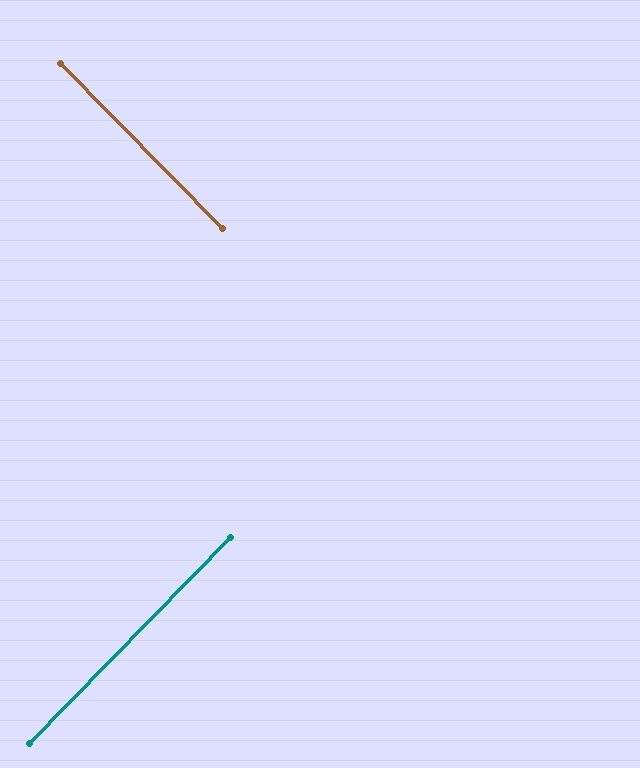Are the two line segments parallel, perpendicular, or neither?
Perpendicular — they meet at approximately 89°.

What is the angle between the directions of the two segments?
Approximately 89 degrees.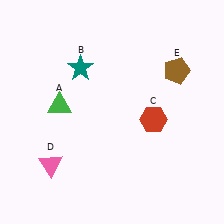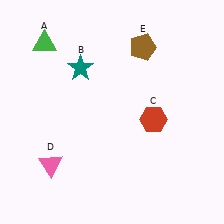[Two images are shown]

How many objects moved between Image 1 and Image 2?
2 objects moved between the two images.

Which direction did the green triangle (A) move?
The green triangle (A) moved up.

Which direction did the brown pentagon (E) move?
The brown pentagon (E) moved left.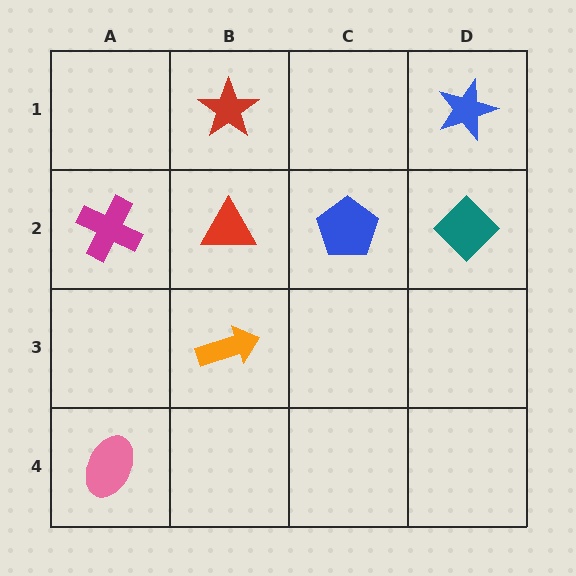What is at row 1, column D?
A blue star.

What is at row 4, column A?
A pink ellipse.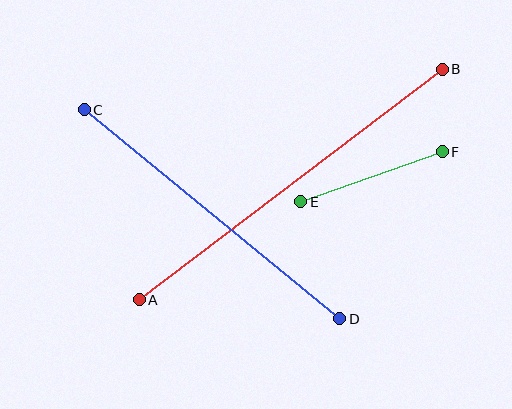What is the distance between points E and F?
The distance is approximately 150 pixels.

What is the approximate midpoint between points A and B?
The midpoint is at approximately (291, 184) pixels.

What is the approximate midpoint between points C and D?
The midpoint is at approximately (212, 214) pixels.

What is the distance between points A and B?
The distance is approximately 381 pixels.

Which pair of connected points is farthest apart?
Points A and B are farthest apart.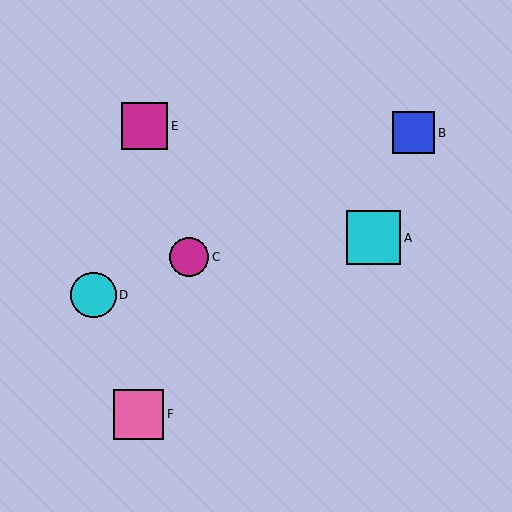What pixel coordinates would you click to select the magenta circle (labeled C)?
Click at (189, 257) to select the magenta circle C.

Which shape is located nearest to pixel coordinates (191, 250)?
The magenta circle (labeled C) at (189, 257) is nearest to that location.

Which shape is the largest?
The cyan square (labeled A) is the largest.